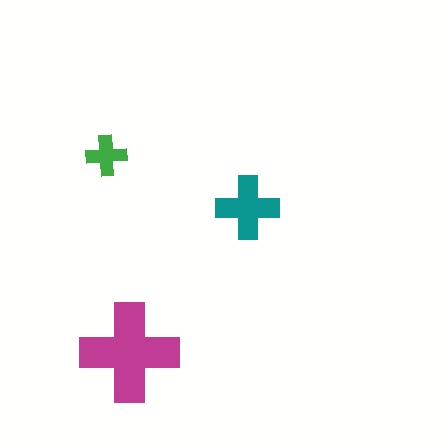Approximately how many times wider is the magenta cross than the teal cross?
About 1.5 times wider.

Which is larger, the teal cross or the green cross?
The teal one.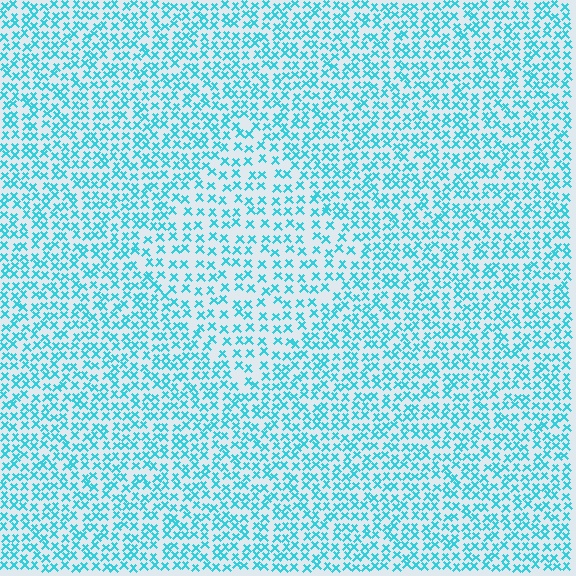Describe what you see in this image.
The image contains small cyan elements arranged at two different densities. A diamond-shaped region is visible where the elements are less densely packed than the surrounding area.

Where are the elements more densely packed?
The elements are more densely packed outside the diamond boundary.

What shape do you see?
I see a diamond.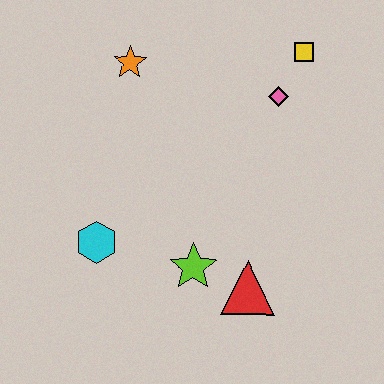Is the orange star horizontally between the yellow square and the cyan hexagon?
Yes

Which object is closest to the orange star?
The pink diamond is closest to the orange star.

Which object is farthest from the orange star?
The red triangle is farthest from the orange star.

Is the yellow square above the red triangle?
Yes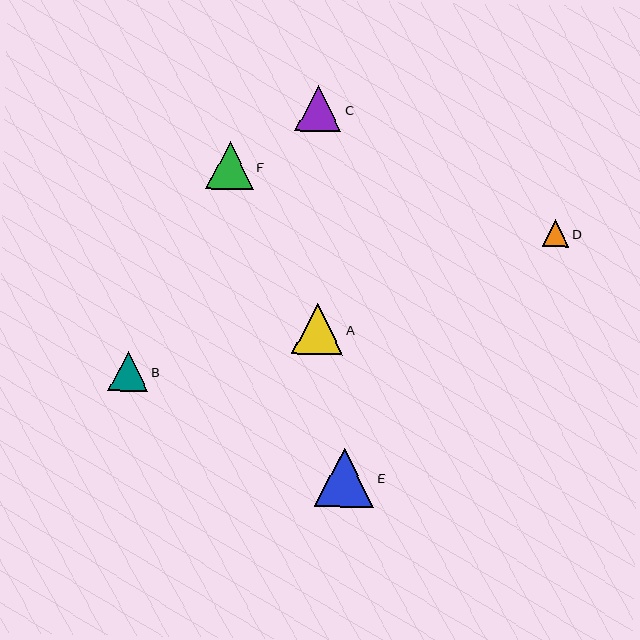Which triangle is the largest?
Triangle E is the largest with a size of approximately 60 pixels.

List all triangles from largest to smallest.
From largest to smallest: E, A, F, C, B, D.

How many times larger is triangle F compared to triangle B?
Triangle F is approximately 1.2 times the size of triangle B.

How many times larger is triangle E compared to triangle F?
Triangle E is approximately 1.2 times the size of triangle F.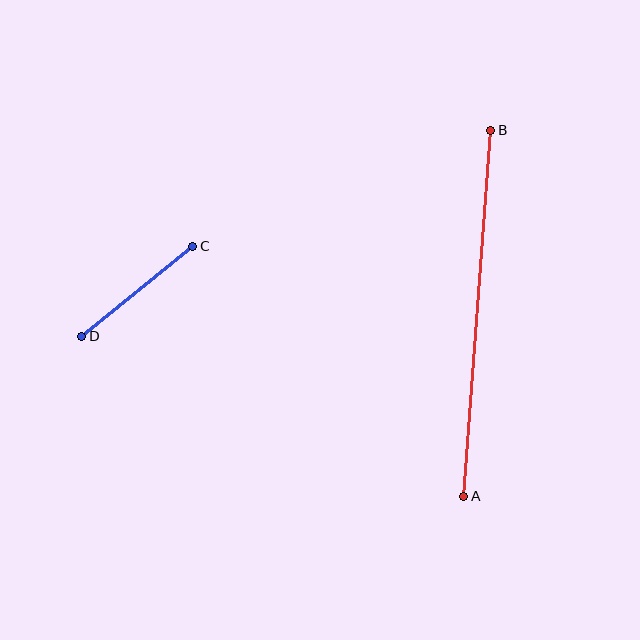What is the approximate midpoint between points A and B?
The midpoint is at approximately (477, 313) pixels.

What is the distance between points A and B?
The distance is approximately 367 pixels.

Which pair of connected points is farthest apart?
Points A and B are farthest apart.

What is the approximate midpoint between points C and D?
The midpoint is at approximately (137, 291) pixels.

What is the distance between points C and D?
The distance is approximately 143 pixels.